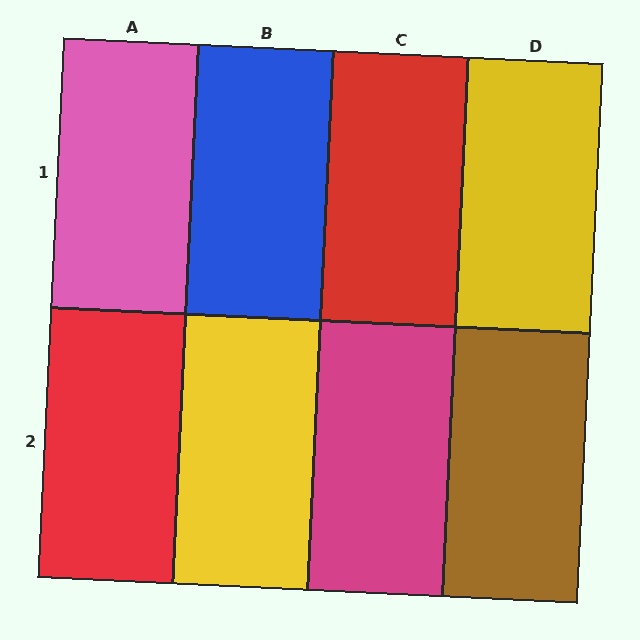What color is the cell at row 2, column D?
Brown.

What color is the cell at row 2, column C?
Magenta.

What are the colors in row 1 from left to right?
Pink, blue, red, yellow.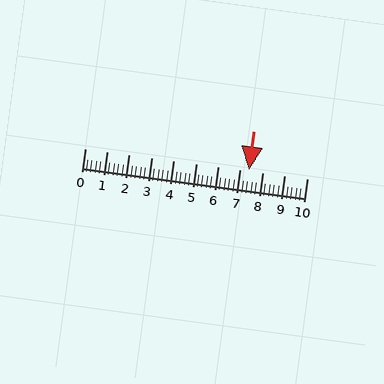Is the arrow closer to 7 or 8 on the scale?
The arrow is closer to 7.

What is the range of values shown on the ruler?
The ruler shows values from 0 to 10.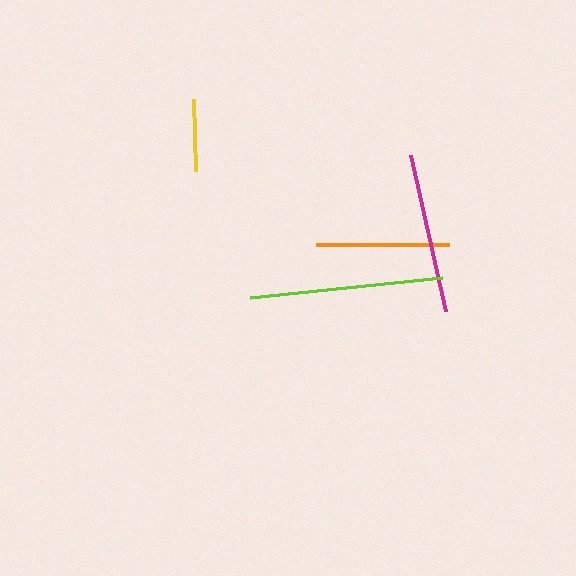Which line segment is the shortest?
The yellow line is the shortest at approximately 72 pixels.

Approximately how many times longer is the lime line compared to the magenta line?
The lime line is approximately 1.2 times the length of the magenta line.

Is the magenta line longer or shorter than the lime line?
The lime line is longer than the magenta line.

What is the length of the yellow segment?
The yellow segment is approximately 72 pixels long.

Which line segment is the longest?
The lime line is the longest at approximately 194 pixels.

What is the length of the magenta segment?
The magenta segment is approximately 160 pixels long.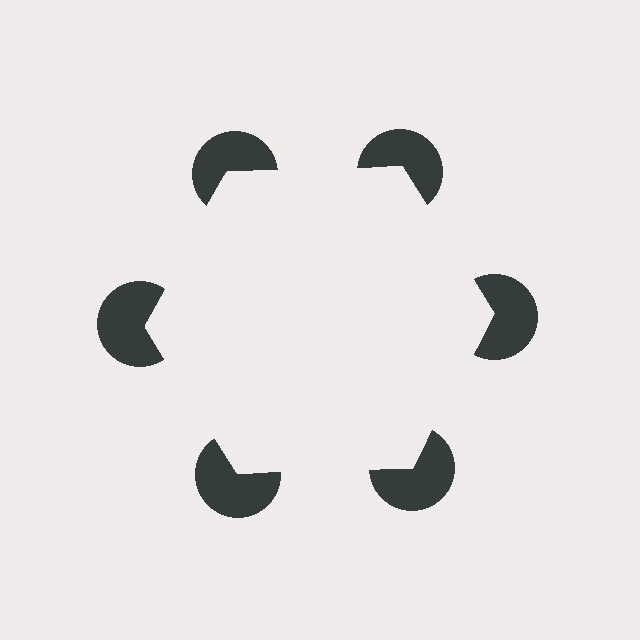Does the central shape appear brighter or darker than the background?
It typically appears slightly brighter than the background, even though no actual brightness change is drawn.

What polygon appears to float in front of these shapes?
An illusory hexagon — its edges are inferred from the aligned wedge cuts in the pac-man discs, not physically drawn.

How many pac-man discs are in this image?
There are 6 — one at each vertex of the illusory hexagon.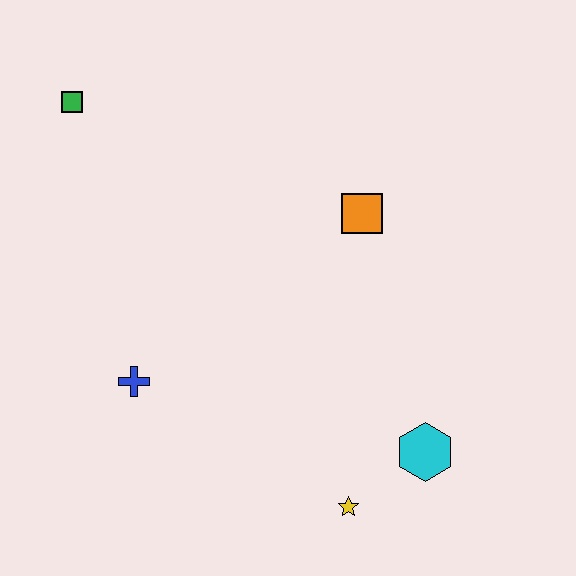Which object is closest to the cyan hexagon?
The yellow star is closest to the cyan hexagon.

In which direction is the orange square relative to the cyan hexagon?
The orange square is above the cyan hexagon.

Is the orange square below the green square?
Yes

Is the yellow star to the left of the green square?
No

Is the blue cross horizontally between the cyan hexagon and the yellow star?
No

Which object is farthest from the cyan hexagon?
The green square is farthest from the cyan hexagon.